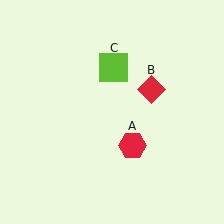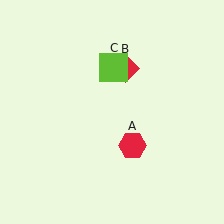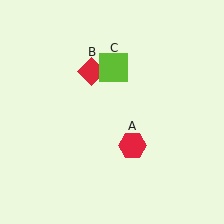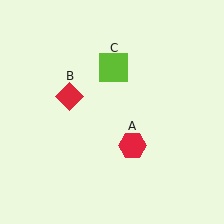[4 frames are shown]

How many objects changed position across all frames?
1 object changed position: red diamond (object B).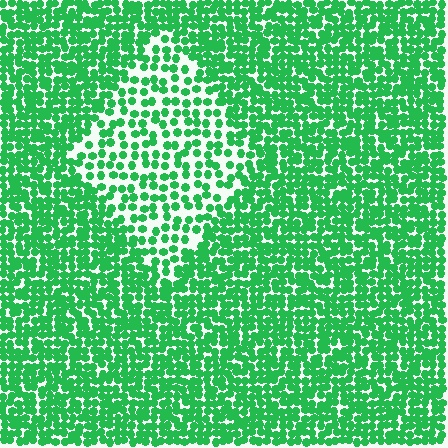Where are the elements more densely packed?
The elements are more densely packed outside the diamond boundary.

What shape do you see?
I see a diamond.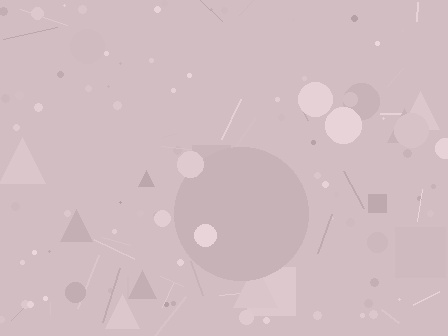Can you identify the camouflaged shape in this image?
The camouflaged shape is a circle.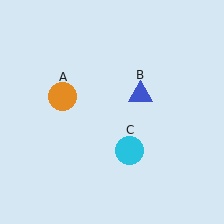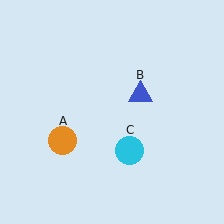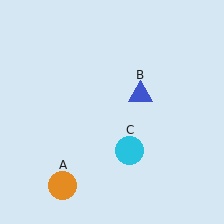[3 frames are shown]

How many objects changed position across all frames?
1 object changed position: orange circle (object A).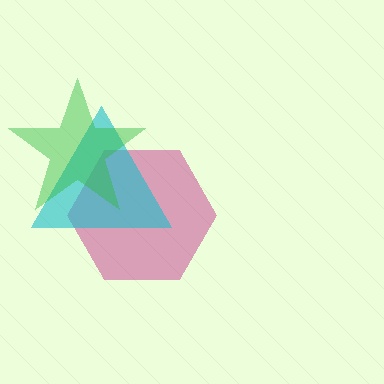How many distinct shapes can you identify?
There are 3 distinct shapes: a magenta hexagon, a cyan triangle, a green star.